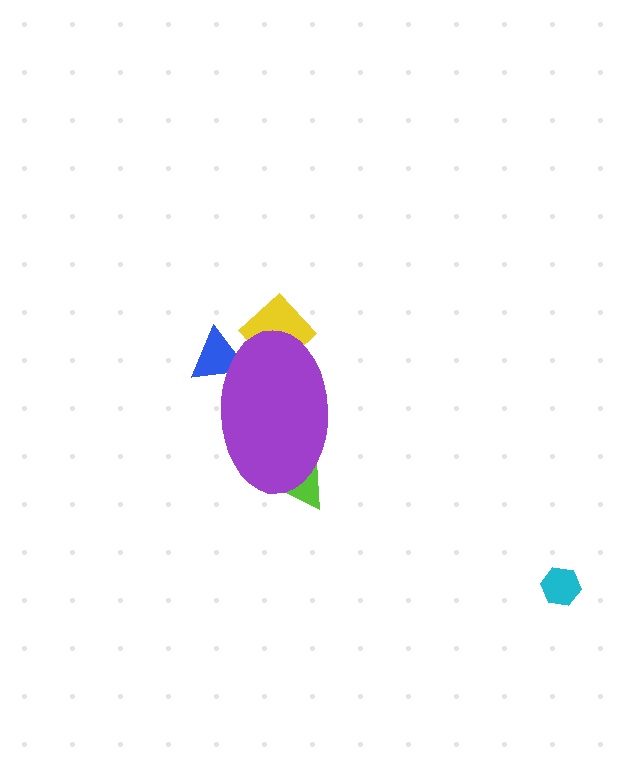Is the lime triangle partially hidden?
Yes, the lime triangle is partially hidden behind the purple ellipse.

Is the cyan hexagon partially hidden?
No, the cyan hexagon is fully visible.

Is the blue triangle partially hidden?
Yes, the blue triangle is partially hidden behind the purple ellipse.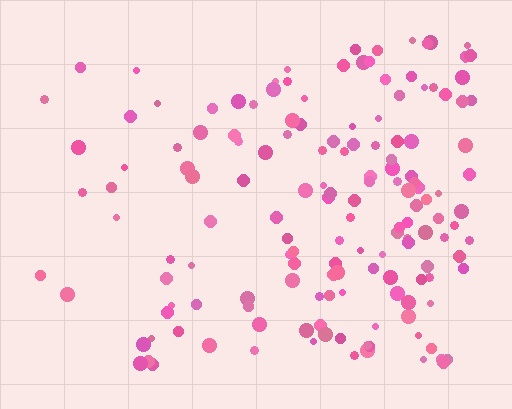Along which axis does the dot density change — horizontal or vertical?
Horizontal.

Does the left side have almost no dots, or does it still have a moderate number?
Still a moderate number, just noticeably fewer than the right.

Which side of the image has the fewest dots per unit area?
The left.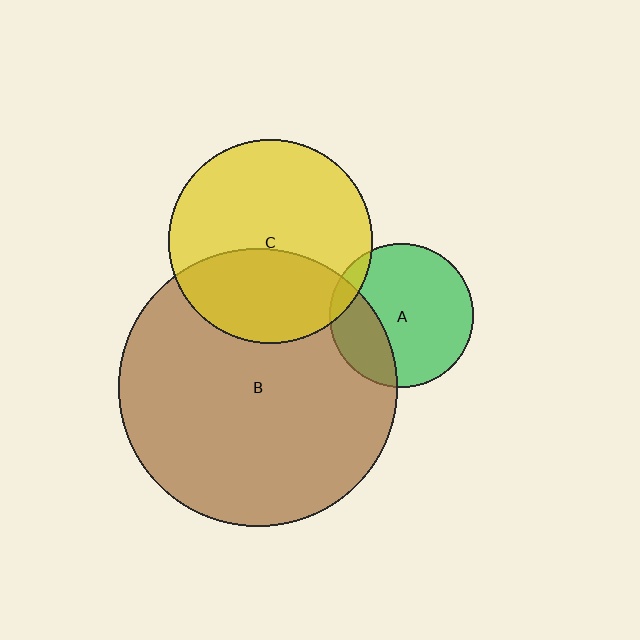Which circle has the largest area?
Circle B (brown).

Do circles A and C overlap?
Yes.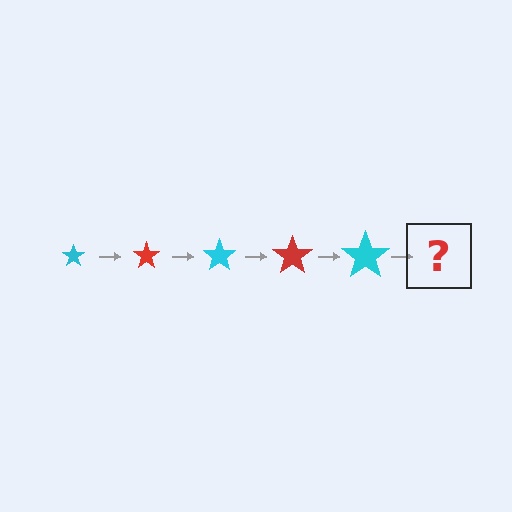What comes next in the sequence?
The next element should be a red star, larger than the previous one.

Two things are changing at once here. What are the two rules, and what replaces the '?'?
The two rules are that the star grows larger each step and the color cycles through cyan and red. The '?' should be a red star, larger than the previous one.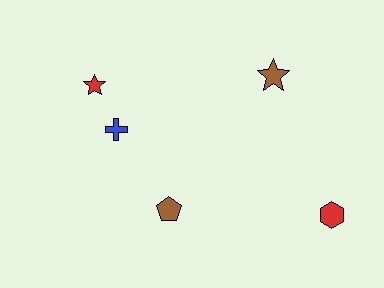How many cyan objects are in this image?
There are no cyan objects.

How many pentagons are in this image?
There is 1 pentagon.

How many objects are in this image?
There are 5 objects.